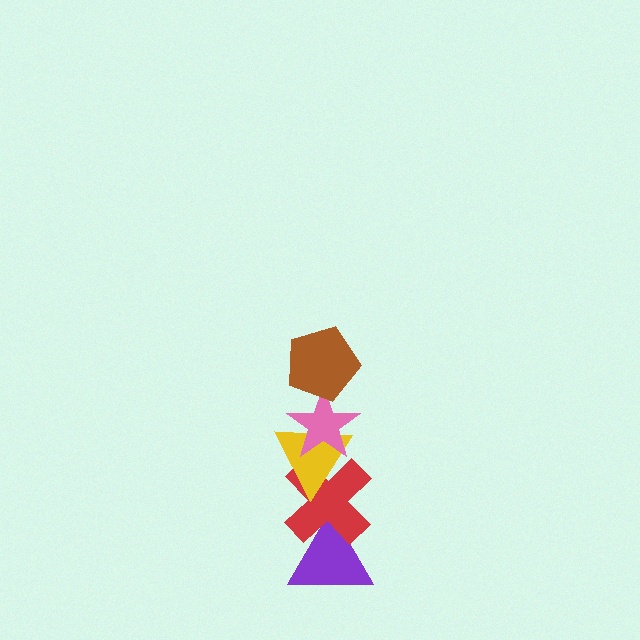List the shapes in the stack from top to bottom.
From top to bottom: the brown pentagon, the pink star, the yellow triangle, the red cross, the purple triangle.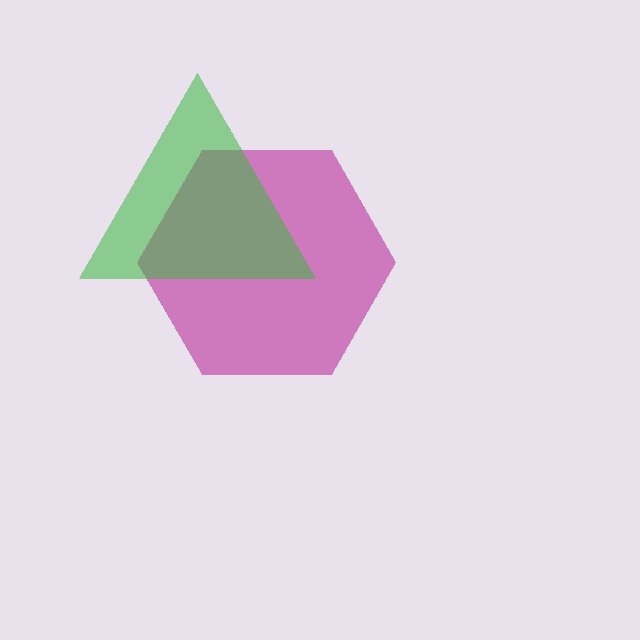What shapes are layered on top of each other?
The layered shapes are: a magenta hexagon, a green triangle.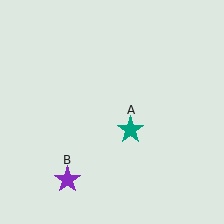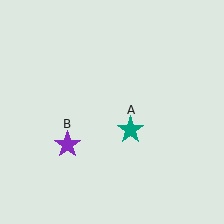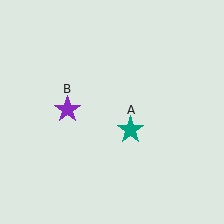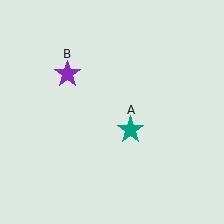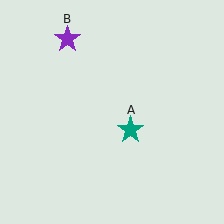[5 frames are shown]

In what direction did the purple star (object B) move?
The purple star (object B) moved up.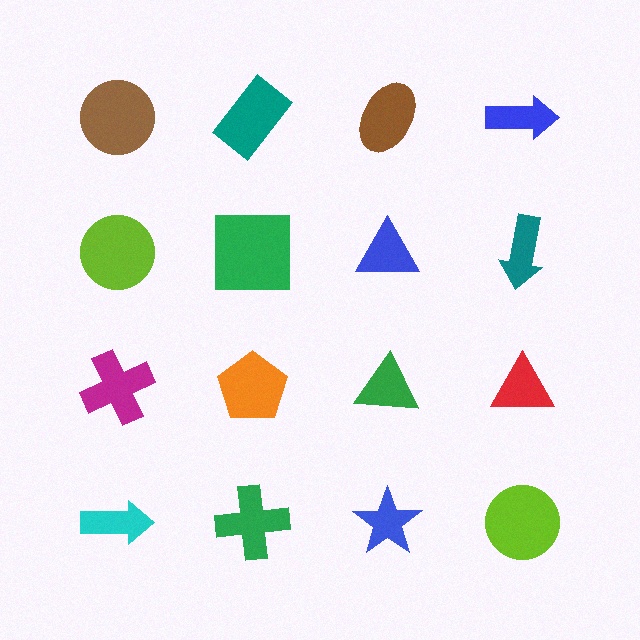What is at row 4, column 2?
A green cross.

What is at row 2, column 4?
A teal arrow.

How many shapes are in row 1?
4 shapes.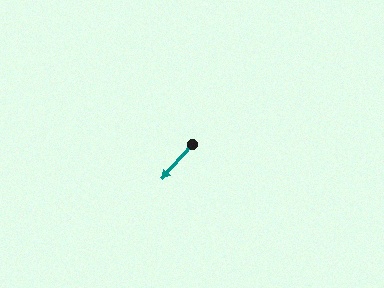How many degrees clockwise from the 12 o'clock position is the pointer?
Approximately 222 degrees.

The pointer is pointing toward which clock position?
Roughly 7 o'clock.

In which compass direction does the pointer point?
Southwest.